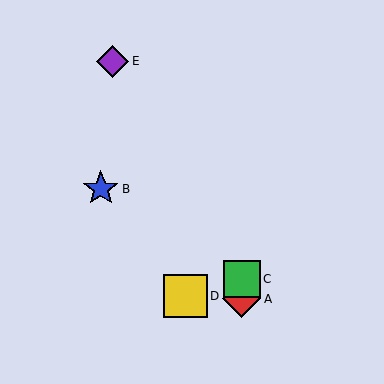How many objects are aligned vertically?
2 objects (A, C) are aligned vertically.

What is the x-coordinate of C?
Object C is at x≈242.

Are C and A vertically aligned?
Yes, both are at x≈242.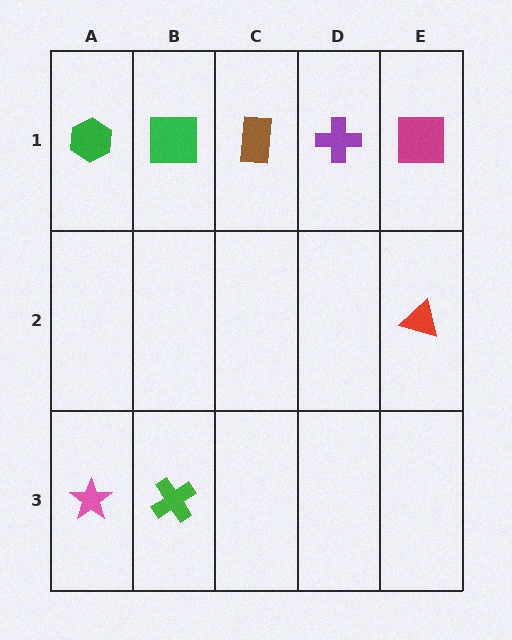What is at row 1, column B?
A green square.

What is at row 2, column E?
A red triangle.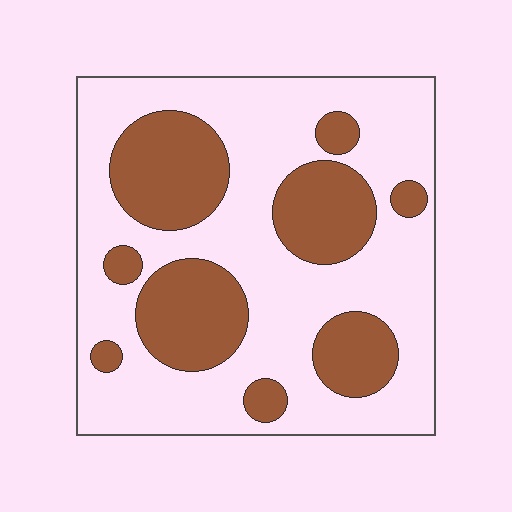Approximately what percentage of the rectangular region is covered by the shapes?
Approximately 35%.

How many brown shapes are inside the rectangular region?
9.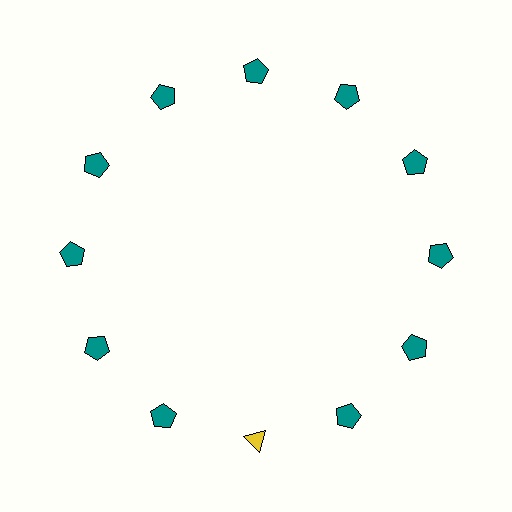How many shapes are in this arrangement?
There are 12 shapes arranged in a ring pattern.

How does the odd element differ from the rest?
It differs in both color (yellow instead of teal) and shape (triangle instead of pentagon).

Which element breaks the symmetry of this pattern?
The yellow triangle at roughly the 6 o'clock position breaks the symmetry. All other shapes are teal pentagons.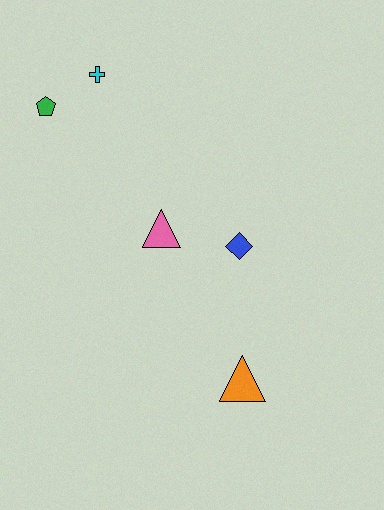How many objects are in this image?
There are 5 objects.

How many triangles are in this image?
There are 2 triangles.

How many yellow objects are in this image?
There are no yellow objects.